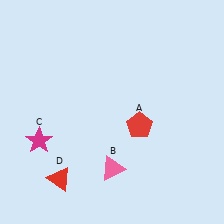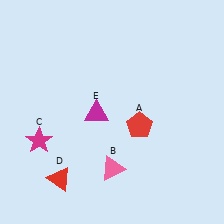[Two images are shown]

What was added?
A magenta triangle (E) was added in Image 2.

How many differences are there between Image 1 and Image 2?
There is 1 difference between the two images.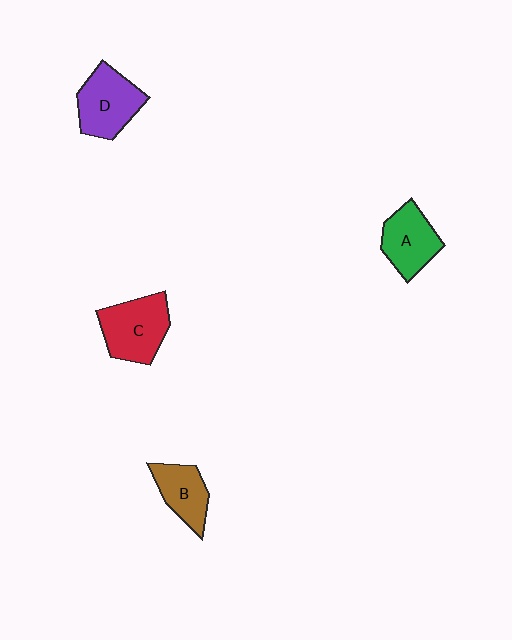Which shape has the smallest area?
Shape B (brown).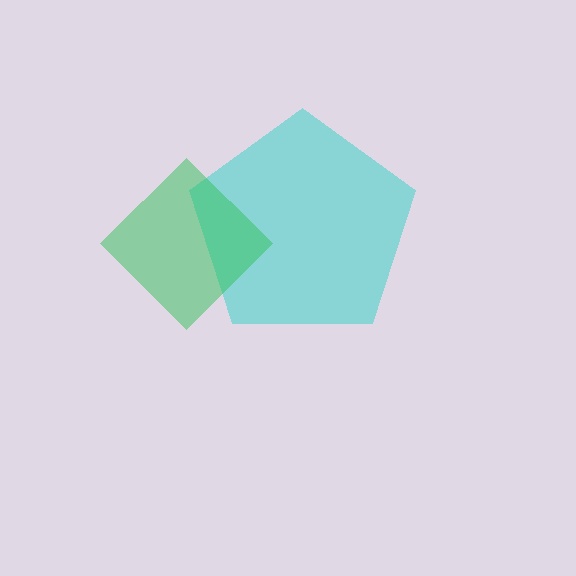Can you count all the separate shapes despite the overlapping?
Yes, there are 2 separate shapes.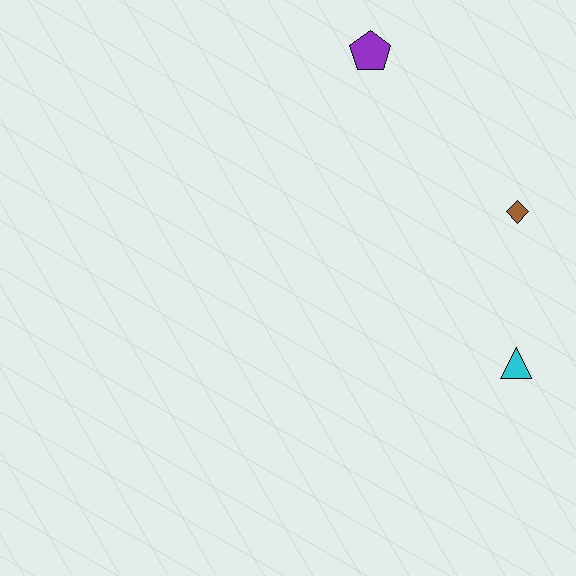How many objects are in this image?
There are 3 objects.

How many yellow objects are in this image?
There are no yellow objects.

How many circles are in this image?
There are no circles.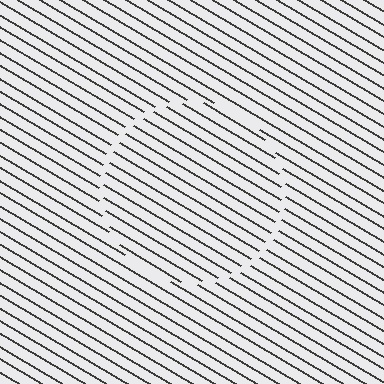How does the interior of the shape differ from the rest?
The interior of the shape contains the same grating, shifted by half a period — the contour is defined by the phase discontinuity where line-ends from the inner and outer gratings abut.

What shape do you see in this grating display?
An illusory circle. The interior of the shape contains the same grating, shifted by half a period — the contour is defined by the phase discontinuity where line-ends from the inner and outer gratings abut.